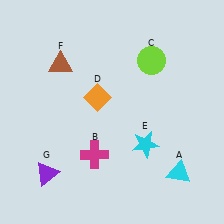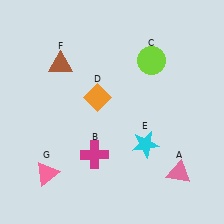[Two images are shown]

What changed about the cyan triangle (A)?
In Image 1, A is cyan. In Image 2, it changed to pink.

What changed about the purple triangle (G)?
In Image 1, G is purple. In Image 2, it changed to pink.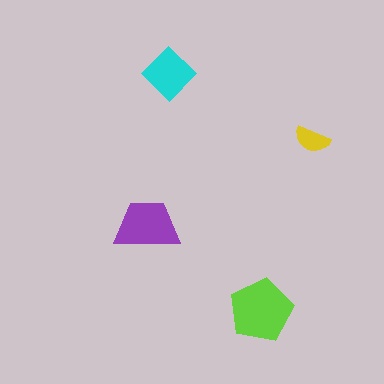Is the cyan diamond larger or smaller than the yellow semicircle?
Larger.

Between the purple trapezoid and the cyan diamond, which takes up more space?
The purple trapezoid.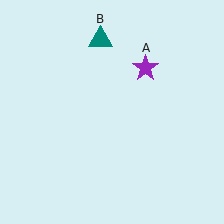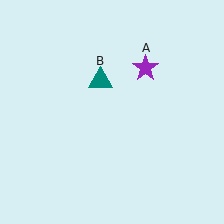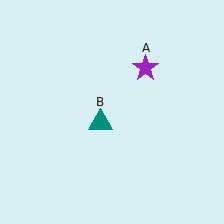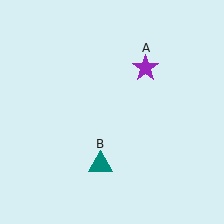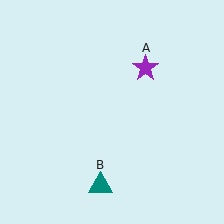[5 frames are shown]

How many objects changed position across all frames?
1 object changed position: teal triangle (object B).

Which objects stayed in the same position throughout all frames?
Purple star (object A) remained stationary.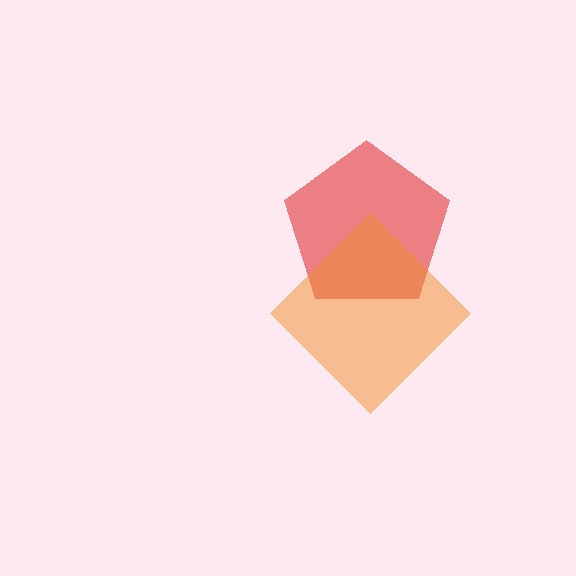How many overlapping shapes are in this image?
There are 2 overlapping shapes in the image.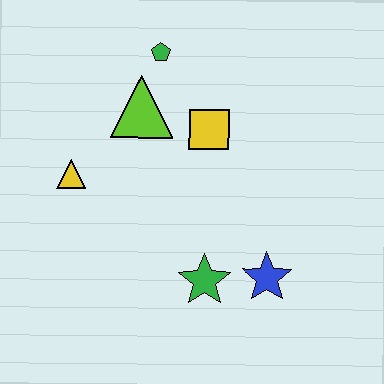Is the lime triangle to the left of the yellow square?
Yes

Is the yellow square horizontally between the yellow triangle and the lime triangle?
No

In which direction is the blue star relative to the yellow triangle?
The blue star is to the right of the yellow triangle.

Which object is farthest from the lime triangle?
The blue star is farthest from the lime triangle.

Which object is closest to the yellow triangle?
The lime triangle is closest to the yellow triangle.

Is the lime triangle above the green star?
Yes